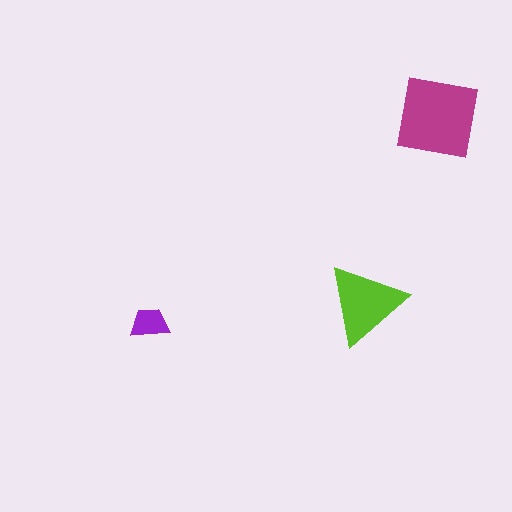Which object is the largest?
The magenta square.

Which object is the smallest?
The purple trapezoid.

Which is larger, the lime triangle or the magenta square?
The magenta square.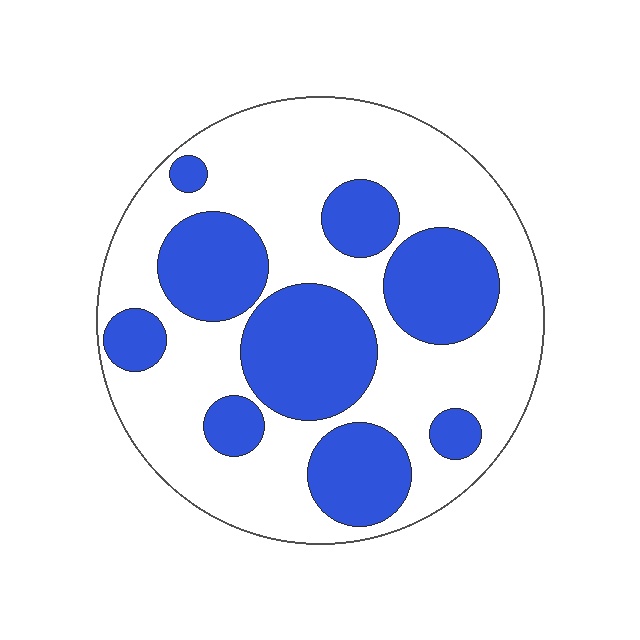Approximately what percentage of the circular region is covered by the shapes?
Approximately 35%.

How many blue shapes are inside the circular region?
9.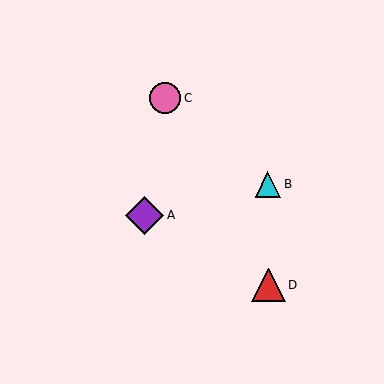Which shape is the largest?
The purple diamond (labeled A) is the largest.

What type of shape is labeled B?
Shape B is a cyan triangle.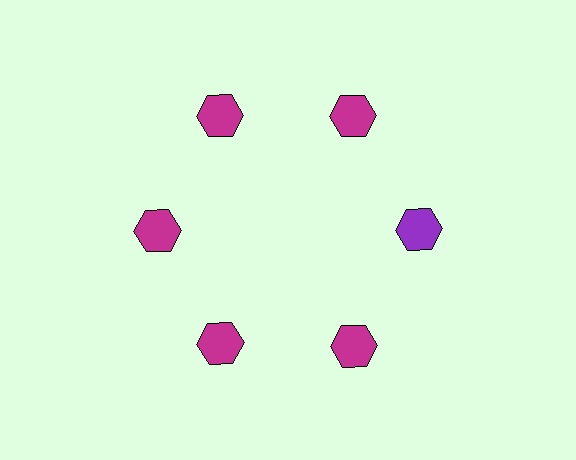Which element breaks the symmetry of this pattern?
The purple hexagon at roughly the 3 o'clock position breaks the symmetry. All other shapes are magenta hexagons.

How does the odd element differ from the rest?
It has a different color: purple instead of magenta.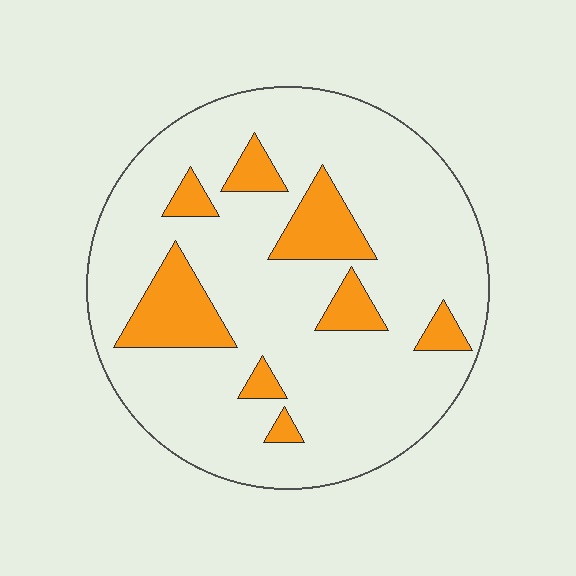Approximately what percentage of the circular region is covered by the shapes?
Approximately 15%.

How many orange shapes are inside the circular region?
8.